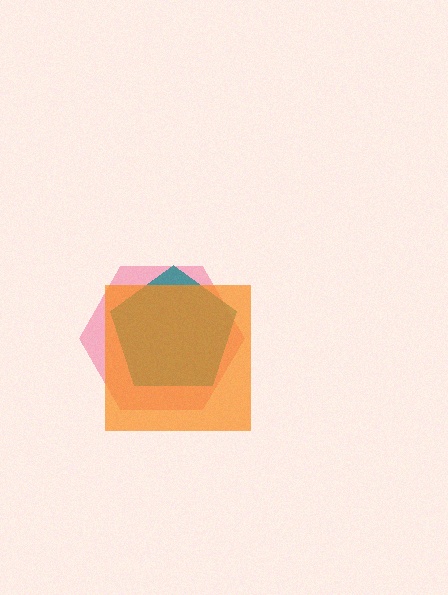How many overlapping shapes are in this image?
There are 3 overlapping shapes in the image.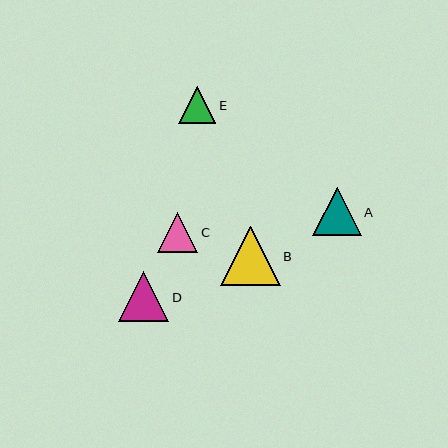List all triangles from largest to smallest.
From largest to smallest: B, D, A, C, E.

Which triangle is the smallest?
Triangle E is the smallest with a size of approximately 38 pixels.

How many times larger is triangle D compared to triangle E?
Triangle D is approximately 1.3 times the size of triangle E.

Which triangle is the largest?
Triangle B is the largest with a size of approximately 59 pixels.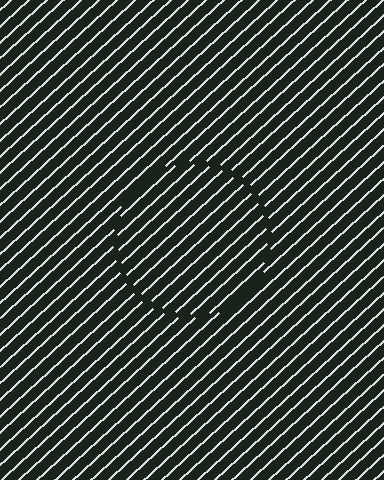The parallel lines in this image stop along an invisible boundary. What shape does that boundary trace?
An illusory circle. The interior of the shape contains the same grating, shifted by half a period — the contour is defined by the phase discontinuity where line-ends from the inner and outer gratings abut.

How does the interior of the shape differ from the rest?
The interior of the shape contains the same grating, shifted by half a period — the contour is defined by the phase discontinuity where line-ends from the inner and outer gratings abut.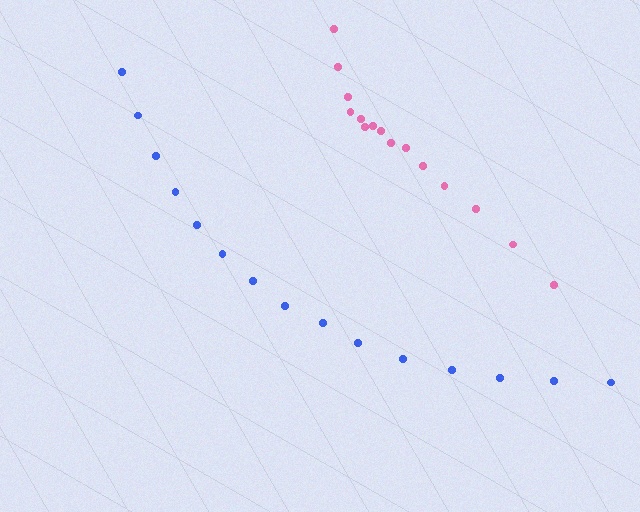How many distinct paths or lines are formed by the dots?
There are 2 distinct paths.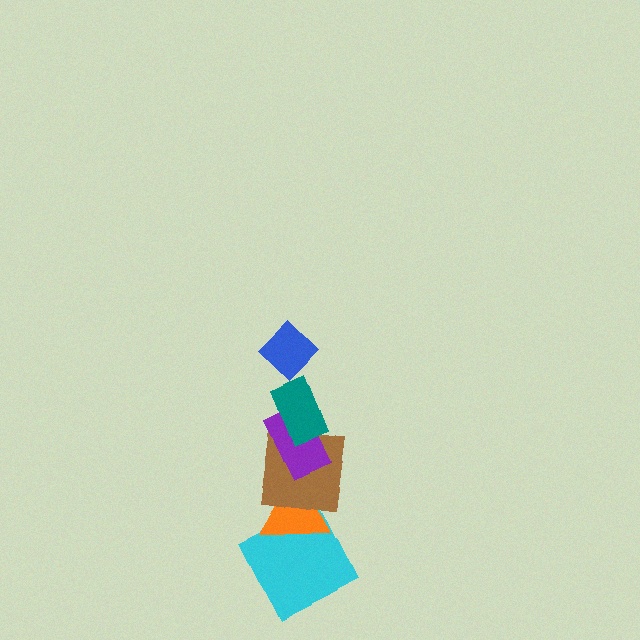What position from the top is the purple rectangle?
The purple rectangle is 3rd from the top.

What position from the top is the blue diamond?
The blue diamond is 1st from the top.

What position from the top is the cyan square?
The cyan square is 6th from the top.